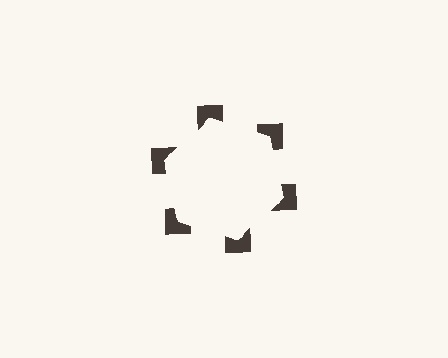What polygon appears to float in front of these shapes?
An illusory hexagon — its edges are inferred from the aligned wedge cuts in the notched squares, not physically drawn.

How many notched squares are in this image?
There are 6 — one at each vertex of the illusory hexagon.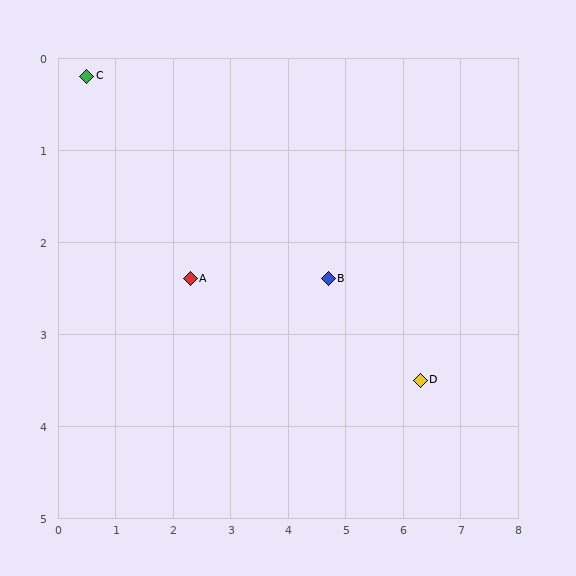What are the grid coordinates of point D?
Point D is at approximately (6.3, 3.5).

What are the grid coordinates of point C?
Point C is at approximately (0.5, 0.2).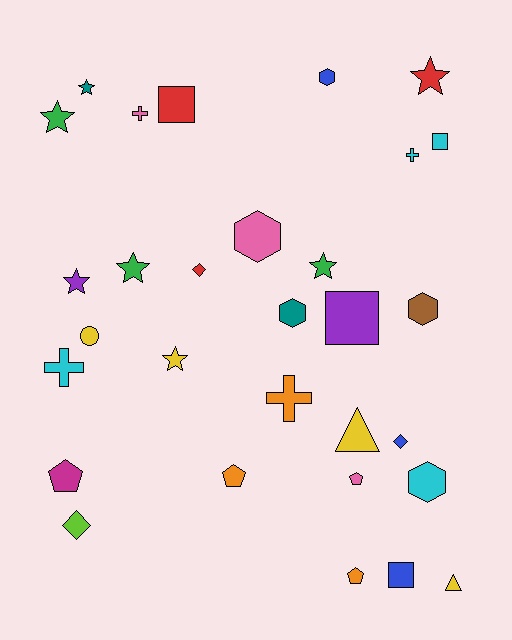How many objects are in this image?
There are 30 objects.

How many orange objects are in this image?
There are 3 orange objects.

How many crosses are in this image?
There are 4 crosses.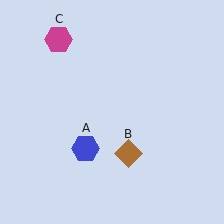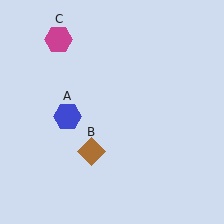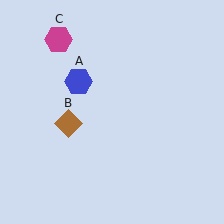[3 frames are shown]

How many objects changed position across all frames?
2 objects changed position: blue hexagon (object A), brown diamond (object B).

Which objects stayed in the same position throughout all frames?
Magenta hexagon (object C) remained stationary.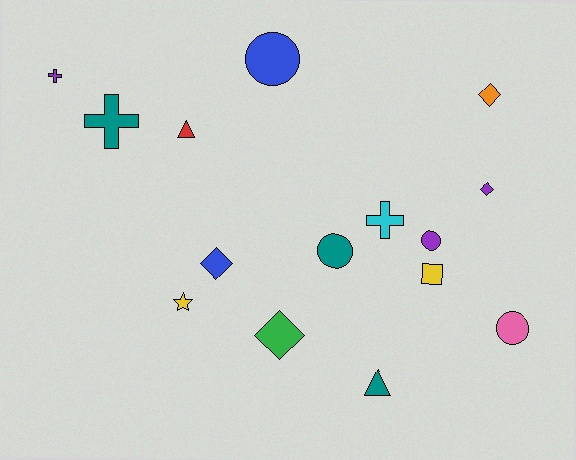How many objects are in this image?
There are 15 objects.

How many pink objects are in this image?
There is 1 pink object.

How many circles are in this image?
There are 4 circles.